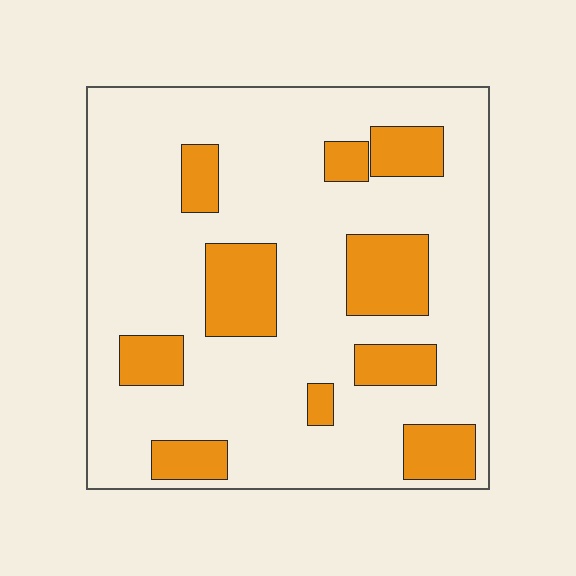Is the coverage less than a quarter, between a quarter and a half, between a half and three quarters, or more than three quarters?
Less than a quarter.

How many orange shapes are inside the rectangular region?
10.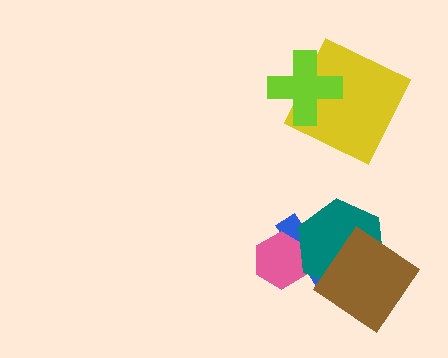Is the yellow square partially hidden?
Yes, it is partially covered by another shape.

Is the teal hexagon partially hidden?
Yes, it is partially covered by another shape.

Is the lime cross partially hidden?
No, no other shape covers it.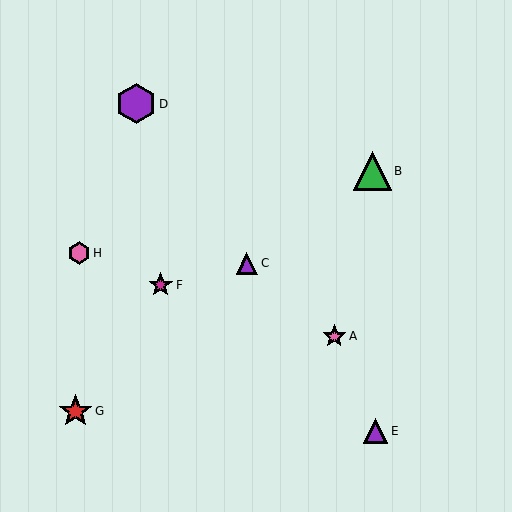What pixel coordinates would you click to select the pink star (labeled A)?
Click at (334, 336) to select the pink star A.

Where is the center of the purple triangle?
The center of the purple triangle is at (247, 263).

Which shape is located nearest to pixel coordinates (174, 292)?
The magenta star (labeled F) at (161, 285) is nearest to that location.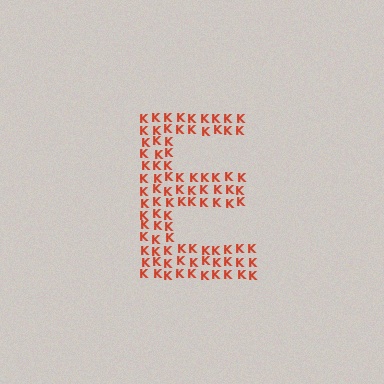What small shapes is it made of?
It is made of small letter K's.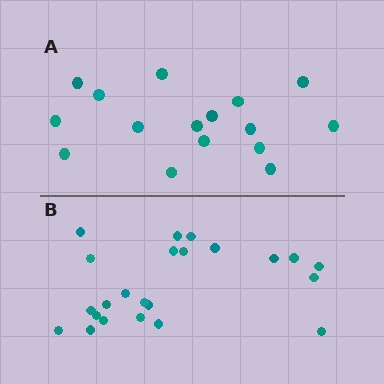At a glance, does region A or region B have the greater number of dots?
Region B (the bottom region) has more dots.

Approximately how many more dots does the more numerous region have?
Region B has roughly 8 or so more dots than region A.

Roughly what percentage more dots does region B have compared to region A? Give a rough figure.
About 45% more.